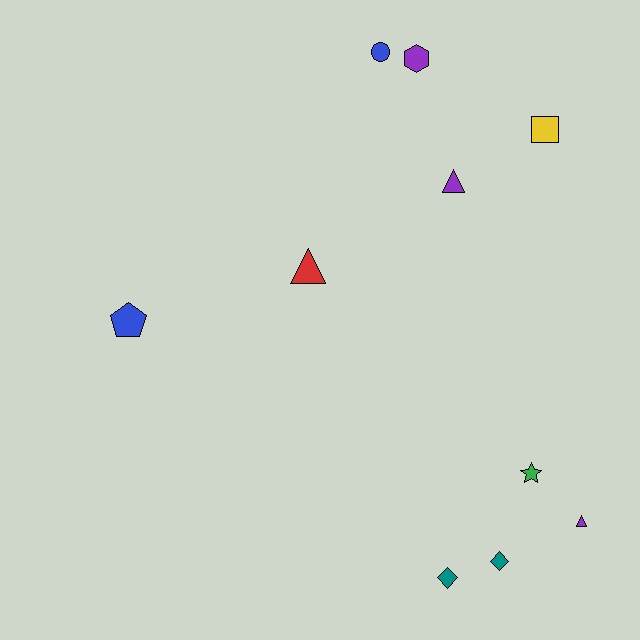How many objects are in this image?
There are 10 objects.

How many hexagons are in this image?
There is 1 hexagon.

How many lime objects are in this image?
There are no lime objects.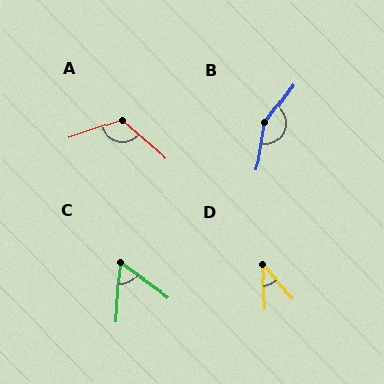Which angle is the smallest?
D, at approximately 39 degrees.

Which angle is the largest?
B, at approximately 152 degrees.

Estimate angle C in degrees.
Approximately 58 degrees.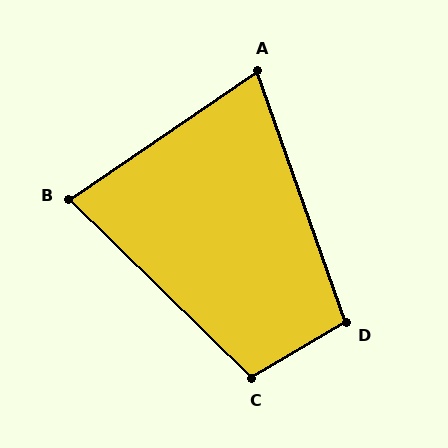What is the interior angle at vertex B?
Approximately 79 degrees (acute).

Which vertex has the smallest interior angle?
A, at approximately 75 degrees.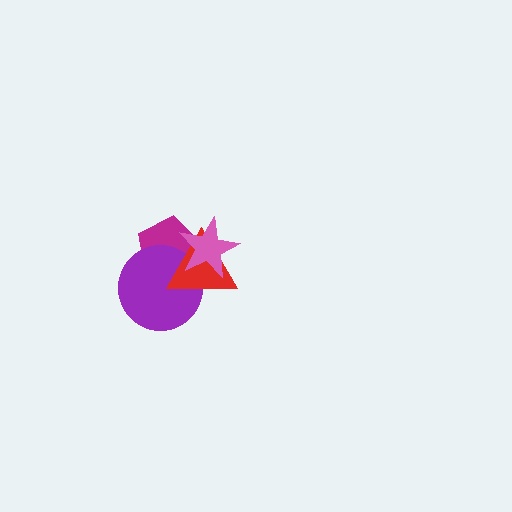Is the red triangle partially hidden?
Yes, it is partially covered by another shape.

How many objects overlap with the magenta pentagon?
3 objects overlap with the magenta pentagon.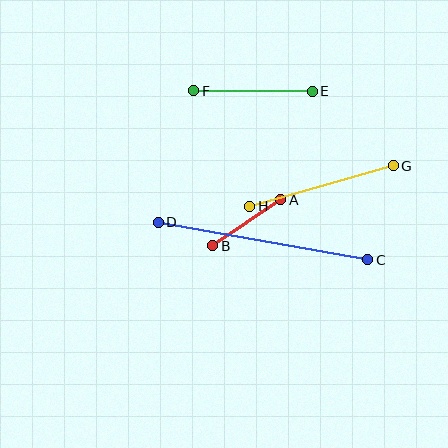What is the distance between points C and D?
The distance is approximately 213 pixels.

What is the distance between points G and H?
The distance is approximately 149 pixels.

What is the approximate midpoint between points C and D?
The midpoint is at approximately (263, 241) pixels.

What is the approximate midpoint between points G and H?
The midpoint is at approximately (321, 186) pixels.